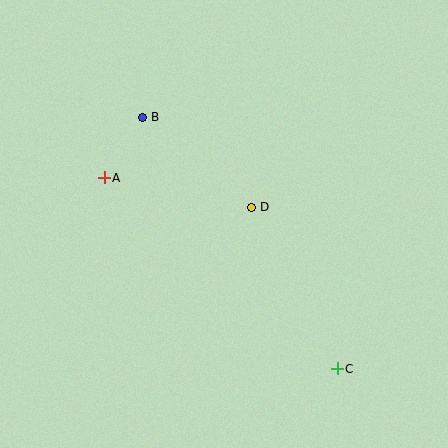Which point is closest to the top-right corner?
Point D is closest to the top-right corner.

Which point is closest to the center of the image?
Point D at (252, 207) is closest to the center.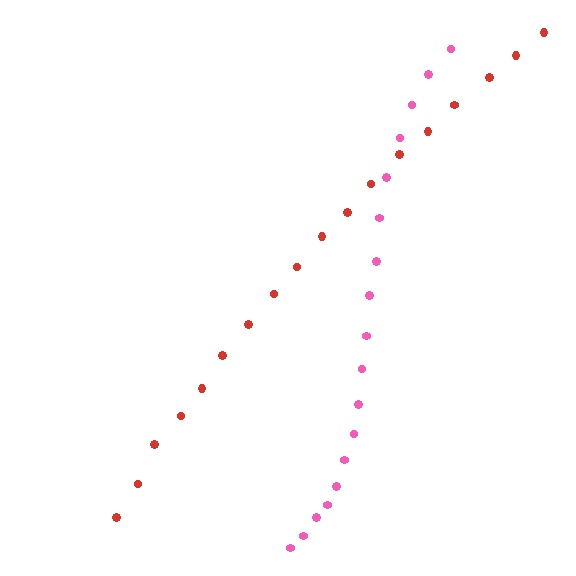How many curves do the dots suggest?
There are 2 distinct paths.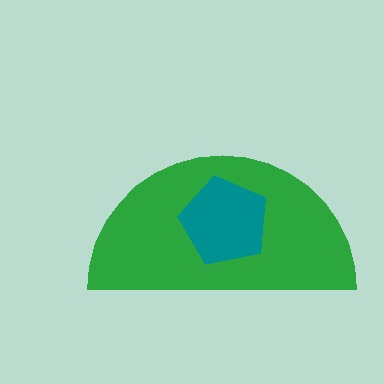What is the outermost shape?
The green semicircle.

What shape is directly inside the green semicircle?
The teal pentagon.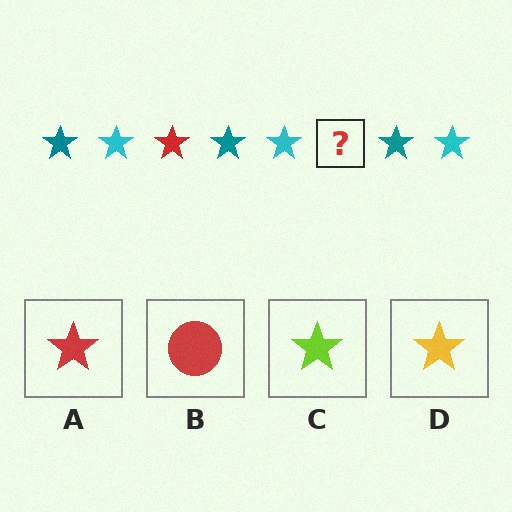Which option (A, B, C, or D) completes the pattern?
A.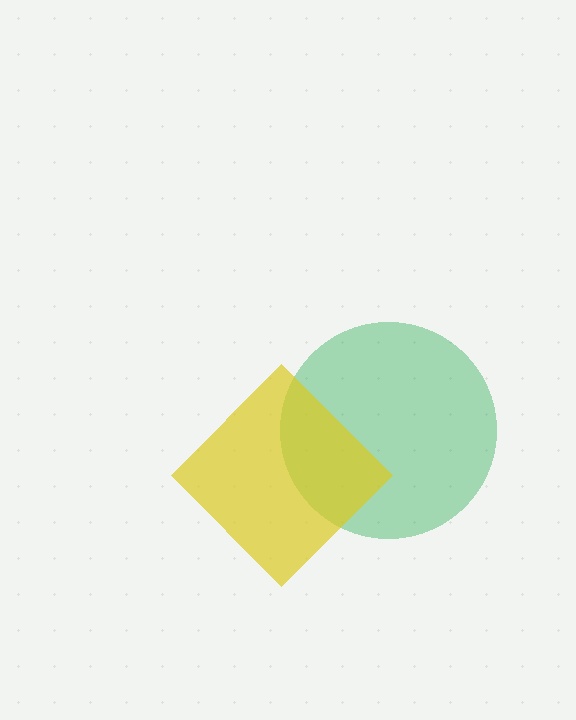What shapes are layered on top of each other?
The layered shapes are: a green circle, a yellow diamond.